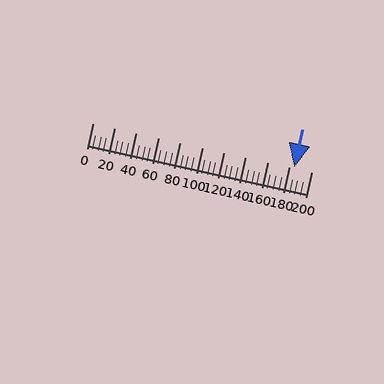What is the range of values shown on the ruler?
The ruler shows values from 0 to 200.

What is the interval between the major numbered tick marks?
The major tick marks are spaced 20 units apart.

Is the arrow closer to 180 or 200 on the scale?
The arrow is closer to 180.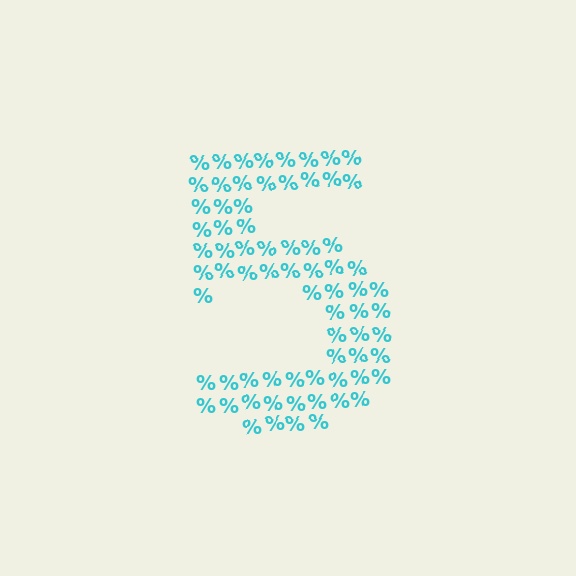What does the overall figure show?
The overall figure shows the digit 5.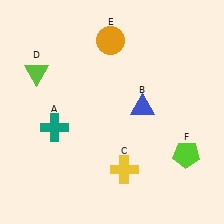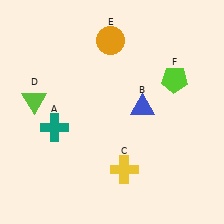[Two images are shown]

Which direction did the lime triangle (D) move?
The lime triangle (D) moved down.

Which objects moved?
The objects that moved are: the lime triangle (D), the lime pentagon (F).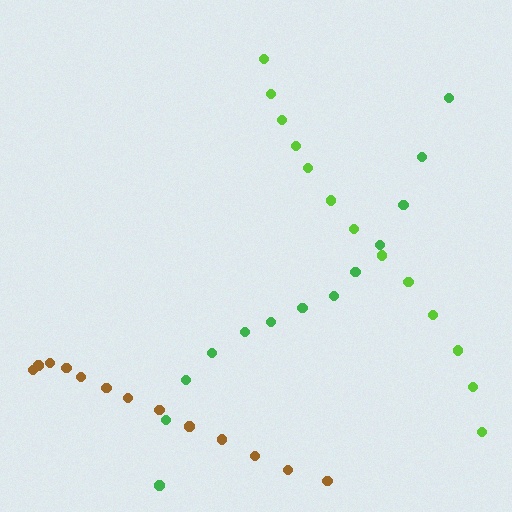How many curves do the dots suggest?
There are 3 distinct paths.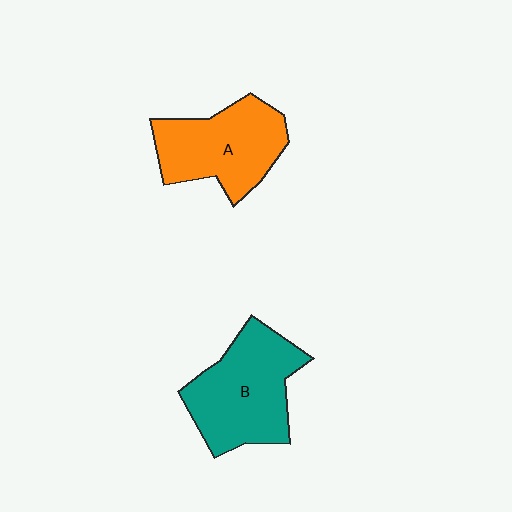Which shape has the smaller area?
Shape A (orange).